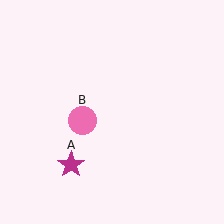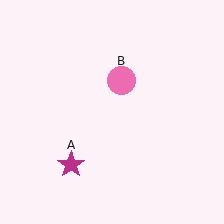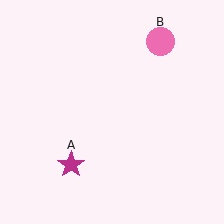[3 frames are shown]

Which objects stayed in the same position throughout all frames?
Magenta star (object A) remained stationary.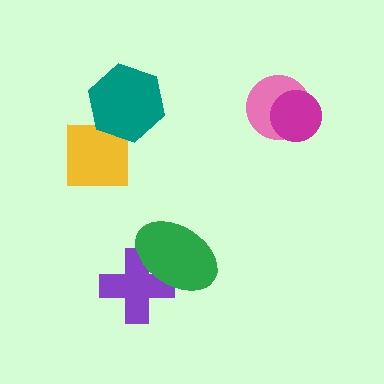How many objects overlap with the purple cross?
1 object overlaps with the purple cross.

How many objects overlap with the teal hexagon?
1 object overlaps with the teal hexagon.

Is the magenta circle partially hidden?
No, no other shape covers it.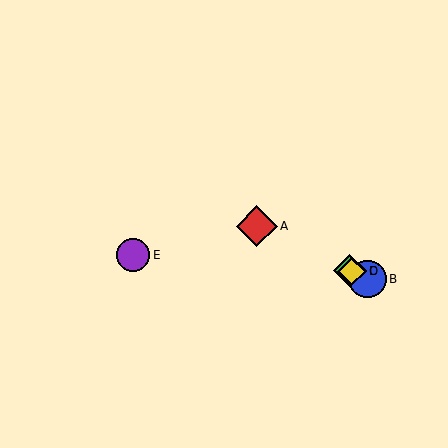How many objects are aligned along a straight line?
4 objects (A, B, C, D) are aligned along a straight line.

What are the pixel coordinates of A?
Object A is at (257, 226).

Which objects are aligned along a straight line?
Objects A, B, C, D are aligned along a straight line.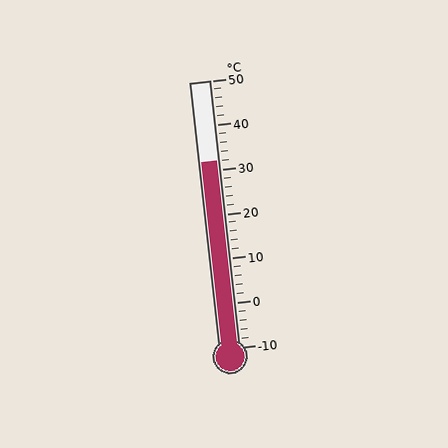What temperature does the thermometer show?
The thermometer shows approximately 32°C.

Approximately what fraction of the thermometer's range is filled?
The thermometer is filled to approximately 70% of its range.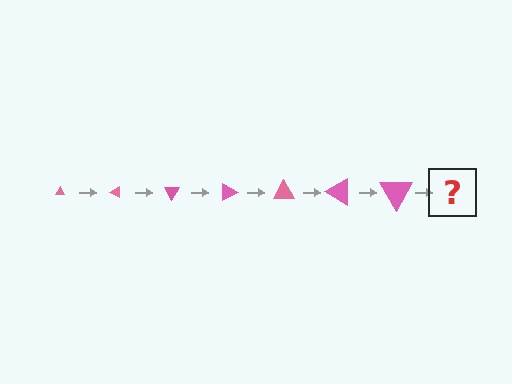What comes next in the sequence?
The next element should be a triangle, larger than the previous one and rotated 210 degrees from the start.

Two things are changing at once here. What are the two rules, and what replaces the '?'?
The two rules are that the triangle grows larger each step and it rotates 30 degrees each step. The '?' should be a triangle, larger than the previous one and rotated 210 degrees from the start.